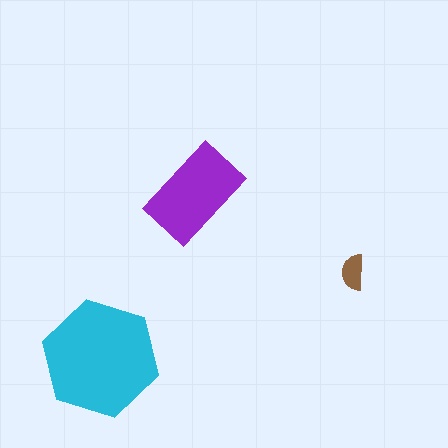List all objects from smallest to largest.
The brown semicircle, the purple rectangle, the cyan hexagon.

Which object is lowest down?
The cyan hexagon is bottommost.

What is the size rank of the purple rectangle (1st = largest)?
2nd.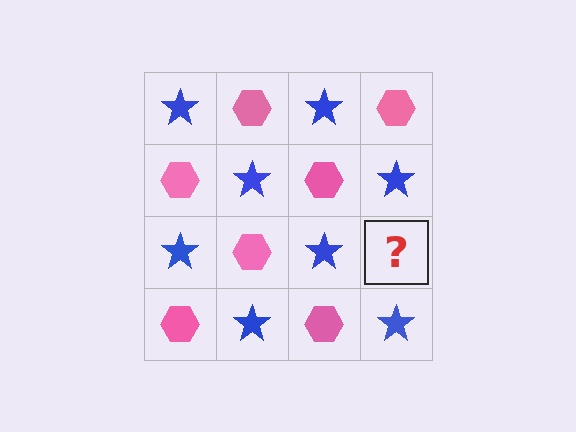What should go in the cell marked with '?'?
The missing cell should contain a pink hexagon.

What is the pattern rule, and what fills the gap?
The rule is that it alternates blue star and pink hexagon in a checkerboard pattern. The gap should be filled with a pink hexagon.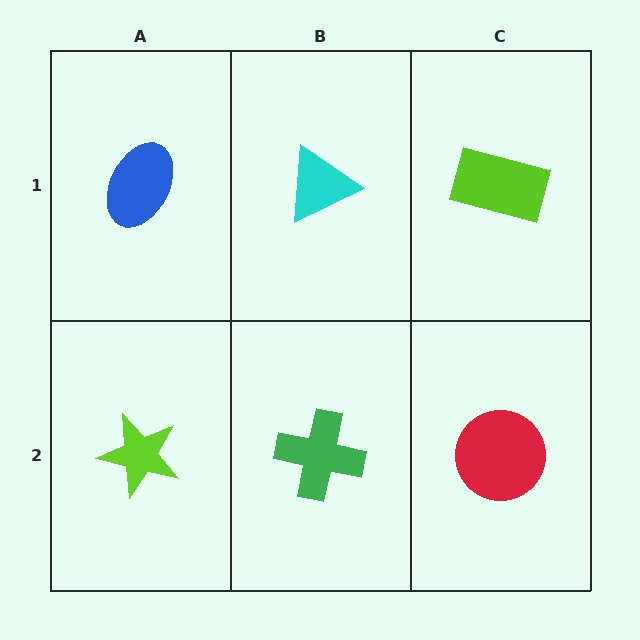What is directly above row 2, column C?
A lime rectangle.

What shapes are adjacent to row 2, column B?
A cyan triangle (row 1, column B), a lime star (row 2, column A), a red circle (row 2, column C).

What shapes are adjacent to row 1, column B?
A green cross (row 2, column B), a blue ellipse (row 1, column A), a lime rectangle (row 1, column C).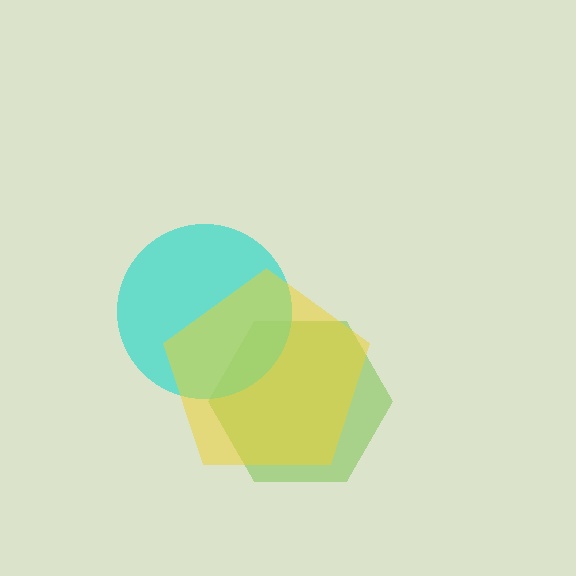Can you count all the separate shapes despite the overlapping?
Yes, there are 3 separate shapes.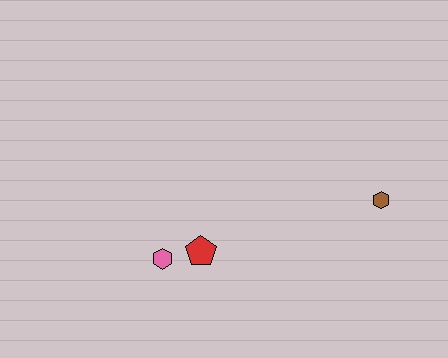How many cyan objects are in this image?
There are no cyan objects.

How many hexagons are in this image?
There are 2 hexagons.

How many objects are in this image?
There are 3 objects.